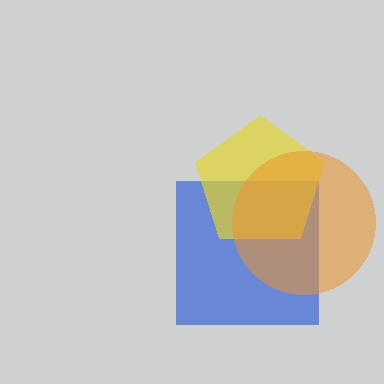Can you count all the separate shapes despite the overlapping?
Yes, there are 3 separate shapes.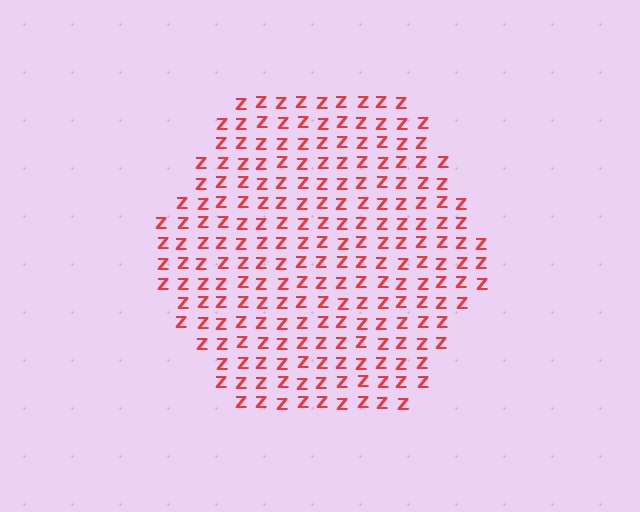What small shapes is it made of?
It is made of small letter Z's.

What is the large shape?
The large shape is a hexagon.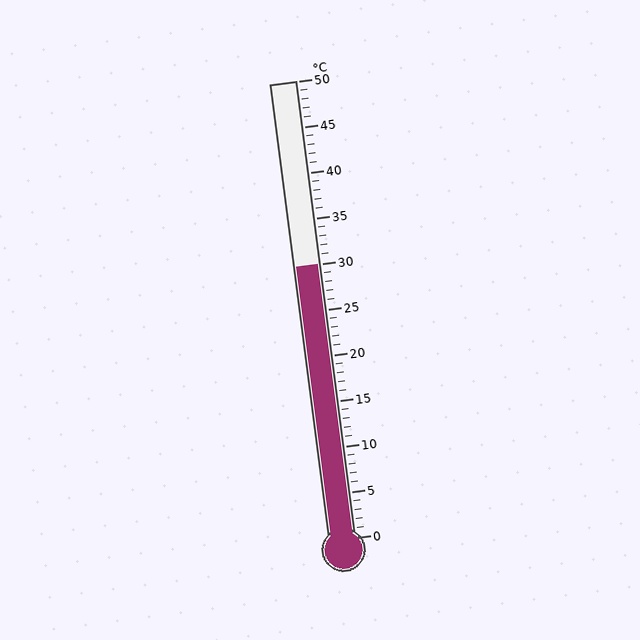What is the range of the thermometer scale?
The thermometer scale ranges from 0°C to 50°C.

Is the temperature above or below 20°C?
The temperature is above 20°C.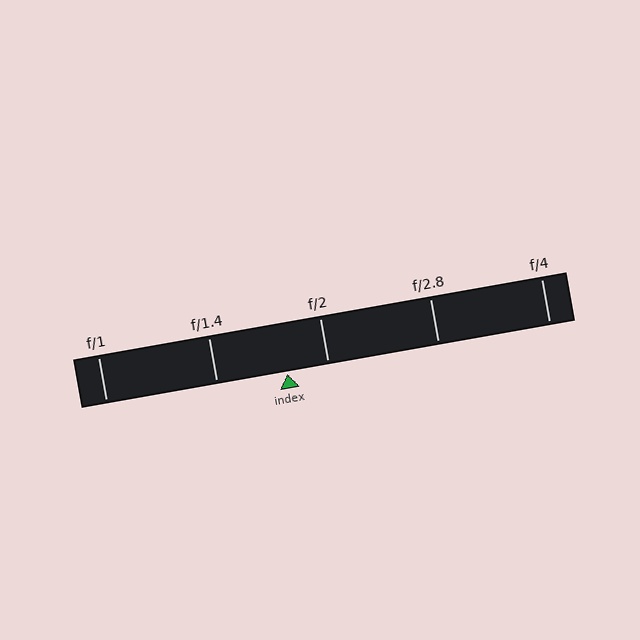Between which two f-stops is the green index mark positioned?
The index mark is between f/1.4 and f/2.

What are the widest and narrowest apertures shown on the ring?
The widest aperture shown is f/1 and the narrowest is f/4.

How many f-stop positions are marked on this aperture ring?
There are 5 f-stop positions marked.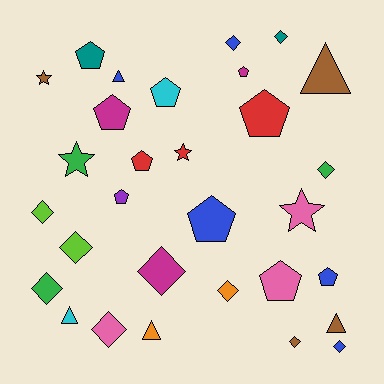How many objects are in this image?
There are 30 objects.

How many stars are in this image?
There are 4 stars.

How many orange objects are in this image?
There are 2 orange objects.